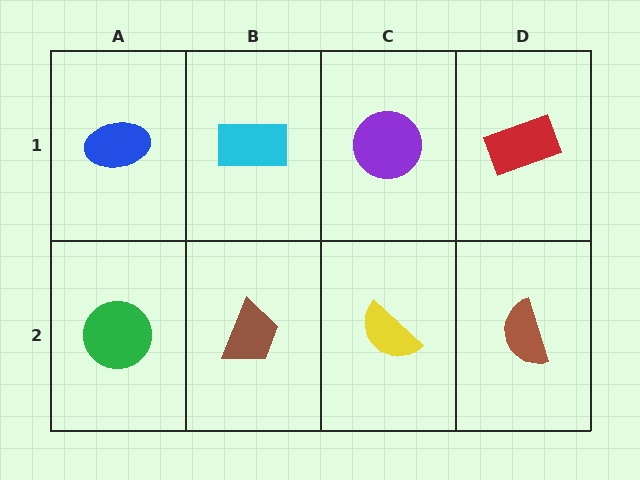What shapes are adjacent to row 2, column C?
A purple circle (row 1, column C), a brown trapezoid (row 2, column B), a brown semicircle (row 2, column D).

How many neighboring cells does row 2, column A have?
2.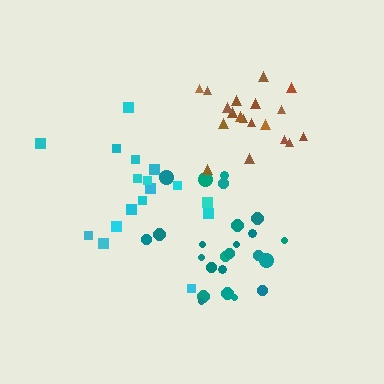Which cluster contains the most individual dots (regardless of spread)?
Teal (24).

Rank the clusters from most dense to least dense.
brown, teal, cyan.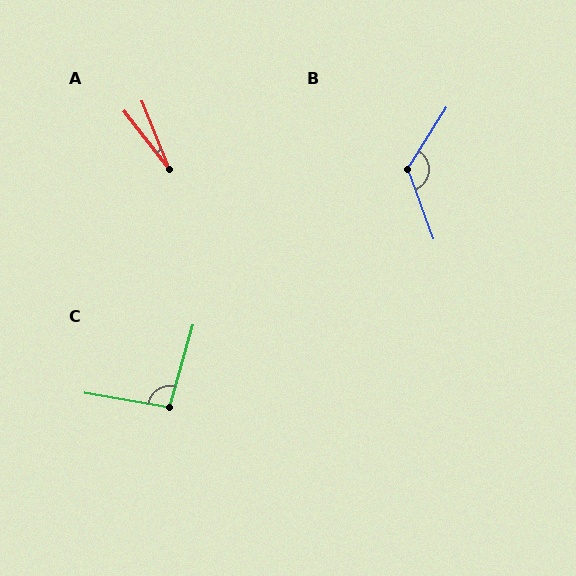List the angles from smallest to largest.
A (16°), C (96°), B (128°).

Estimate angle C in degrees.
Approximately 96 degrees.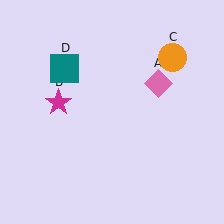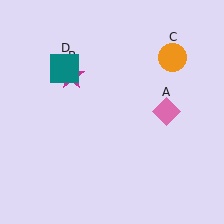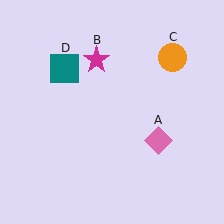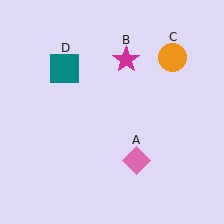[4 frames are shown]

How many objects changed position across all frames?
2 objects changed position: pink diamond (object A), magenta star (object B).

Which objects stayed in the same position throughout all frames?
Orange circle (object C) and teal square (object D) remained stationary.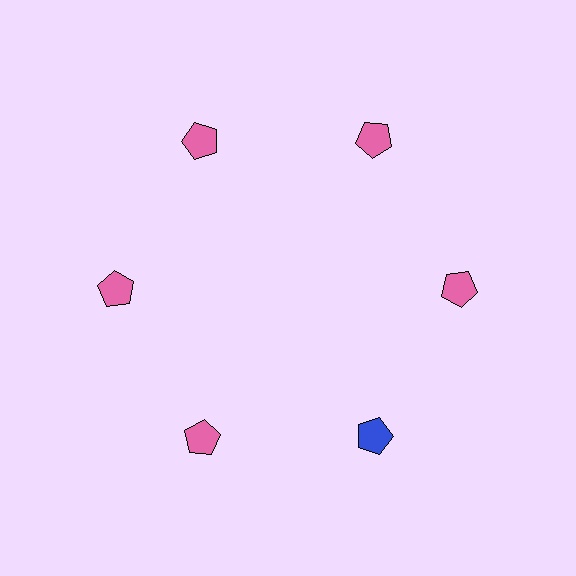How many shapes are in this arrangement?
There are 6 shapes arranged in a ring pattern.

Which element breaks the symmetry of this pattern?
The blue pentagon at roughly the 5 o'clock position breaks the symmetry. All other shapes are pink pentagons.